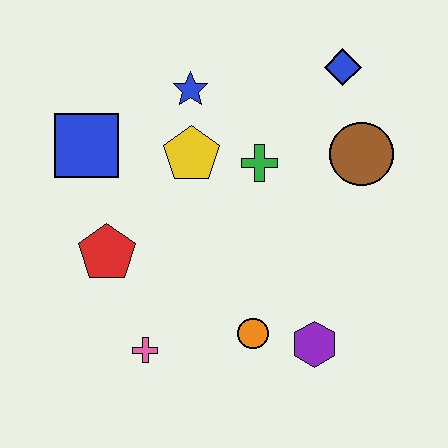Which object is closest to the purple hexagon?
The orange circle is closest to the purple hexagon.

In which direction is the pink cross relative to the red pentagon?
The pink cross is below the red pentagon.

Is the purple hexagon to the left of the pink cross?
No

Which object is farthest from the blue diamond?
The pink cross is farthest from the blue diamond.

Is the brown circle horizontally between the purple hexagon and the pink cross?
No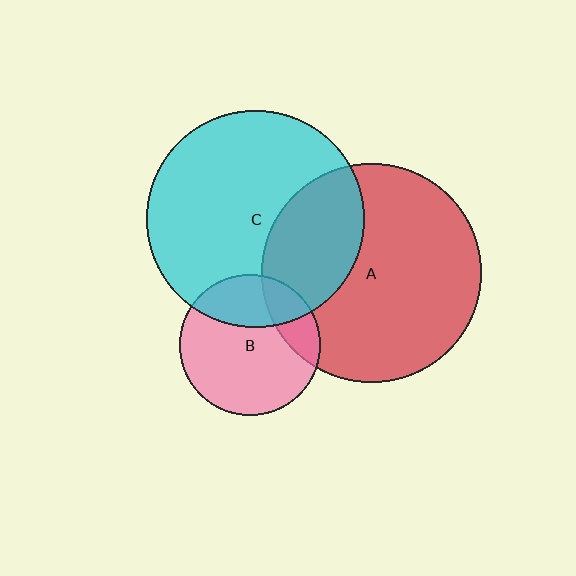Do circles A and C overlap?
Yes.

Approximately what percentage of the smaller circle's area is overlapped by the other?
Approximately 30%.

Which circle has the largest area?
Circle A (red).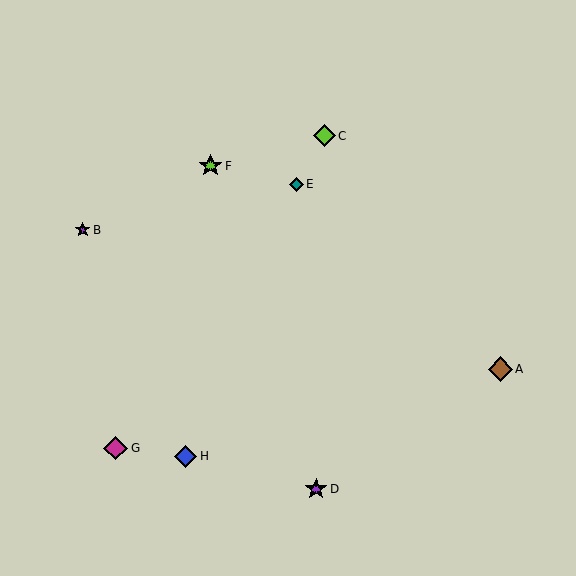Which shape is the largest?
The brown diamond (labeled A) is the largest.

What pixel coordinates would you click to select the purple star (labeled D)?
Click at (316, 489) to select the purple star D.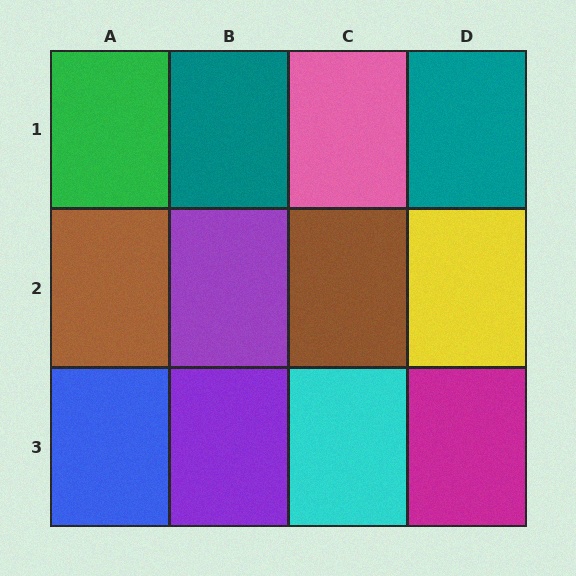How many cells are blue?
1 cell is blue.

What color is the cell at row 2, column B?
Purple.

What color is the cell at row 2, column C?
Brown.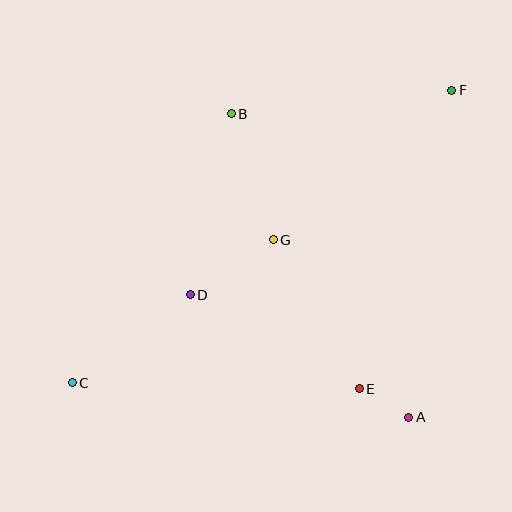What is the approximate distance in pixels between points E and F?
The distance between E and F is approximately 313 pixels.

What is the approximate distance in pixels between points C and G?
The distance between C and G is approximately 247 pixels.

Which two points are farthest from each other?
Points C and F are farthest from each other.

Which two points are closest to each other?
Points A and E are closest to each other.